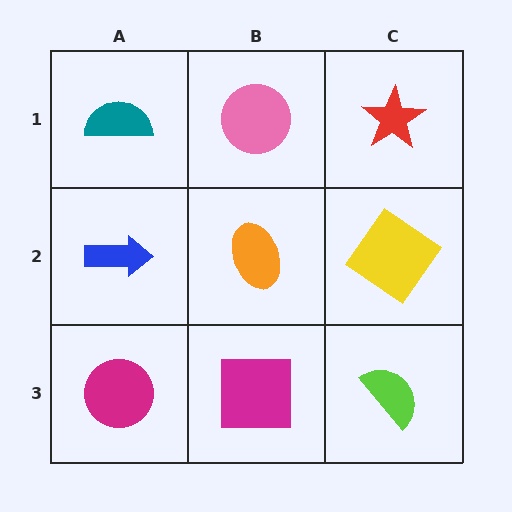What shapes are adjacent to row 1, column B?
An orange ellipse (row 2, column B), a teal semicircle (row 1, column A), a red star (row 1, column C).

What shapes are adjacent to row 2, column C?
A red star (row 1, column C), a lime semicircle (row 3, column C), an orange ellipse (row 2, column B).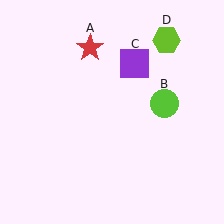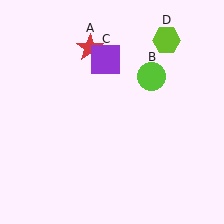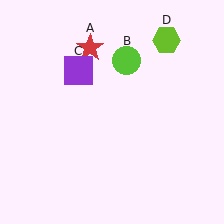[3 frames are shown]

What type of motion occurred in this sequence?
The lime circle (object B), purple square (object C) rotated counterclockwise around the center of the scene.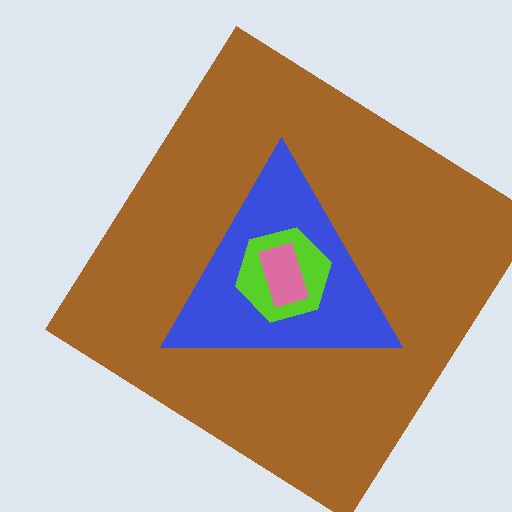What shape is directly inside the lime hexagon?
The pink rectangle.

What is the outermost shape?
The brown diamond.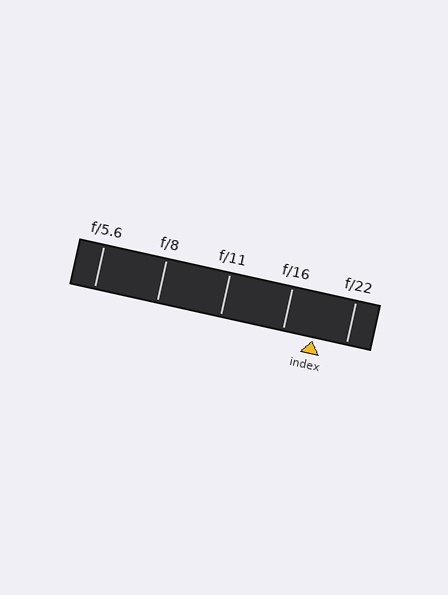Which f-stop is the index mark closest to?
The index mark is closest to f/16.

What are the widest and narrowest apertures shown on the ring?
The widest aperture shown is f/5.6 and the narrowest is f/22.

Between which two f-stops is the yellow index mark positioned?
The index mark is between f/16 and f/22.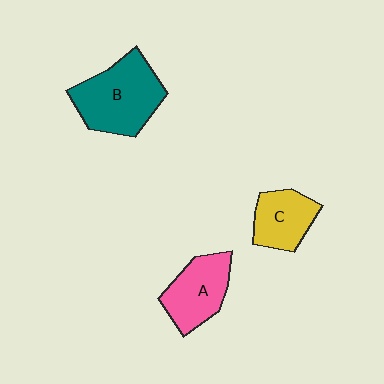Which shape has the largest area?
Shape B (teal).